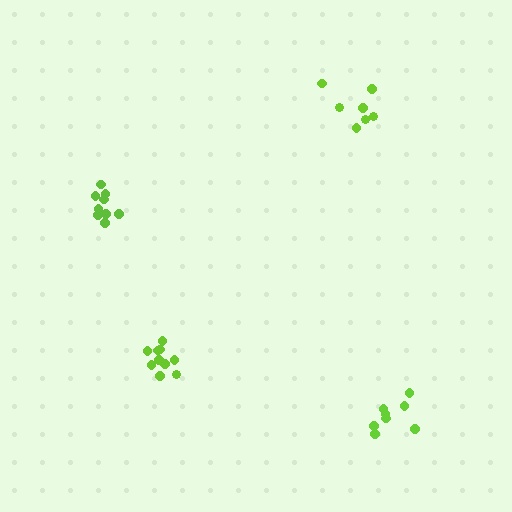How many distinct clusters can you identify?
There are 4 distinct clusters.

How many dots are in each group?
Group 1: 8 dots, Group 2: 9 dots, Group 3: 10 dots, Group 4: 7 dots (34 total).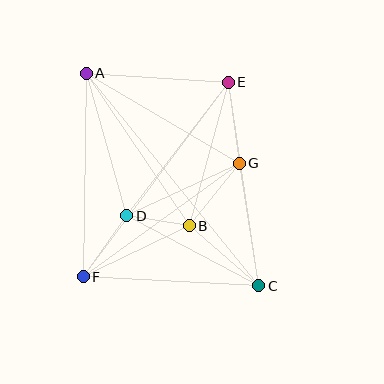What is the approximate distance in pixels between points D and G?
The distance between D and G is approximately 124 pixels.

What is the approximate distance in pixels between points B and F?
The distance between B and F is approximately 118 pixels.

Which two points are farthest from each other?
Points A and C are farthest from each other.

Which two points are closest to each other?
Points B and D are closest to each other.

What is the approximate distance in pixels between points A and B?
The distance between A and B is approximately 184 pixels.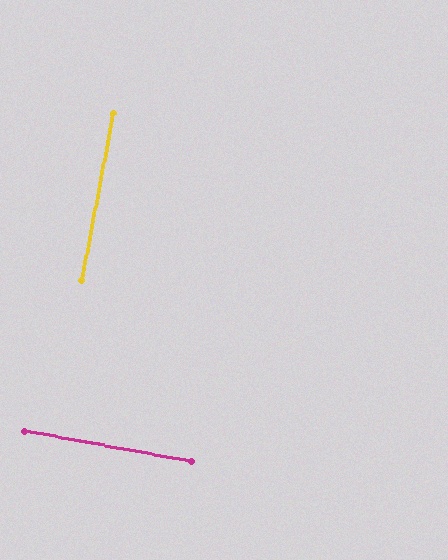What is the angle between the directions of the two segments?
Approximately 90 degrees.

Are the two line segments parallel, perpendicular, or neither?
Perpendicular — they meet at approximately 90°.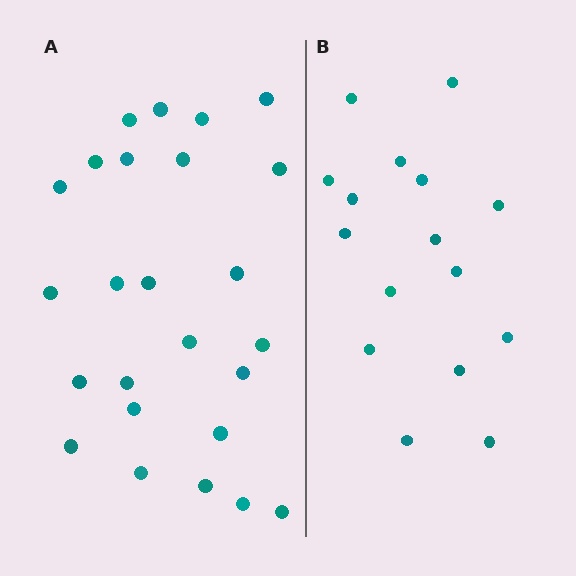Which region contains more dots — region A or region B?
Region A (the left region) has more dots.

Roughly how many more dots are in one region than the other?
Region A has roughly 8 or so more dots than region B.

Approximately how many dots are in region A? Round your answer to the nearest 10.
About 20 dots. (The exact count is 25, which rounds to 20.)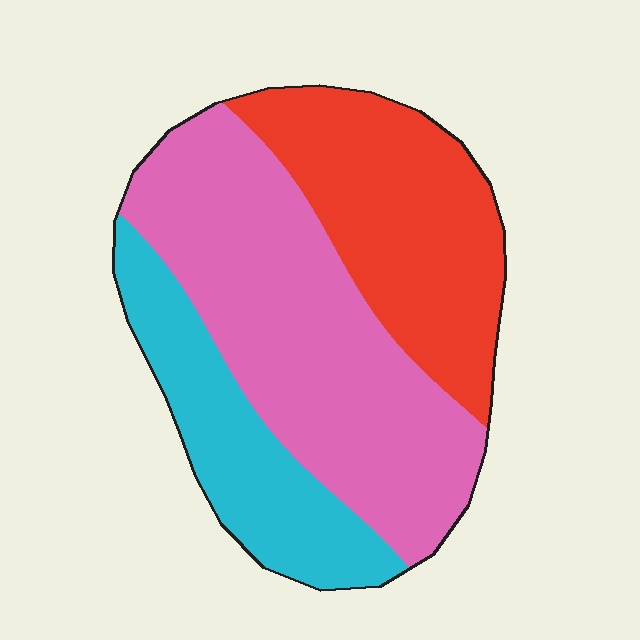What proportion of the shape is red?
Red takes up about one third (1/3) of the shape.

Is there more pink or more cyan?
Pink.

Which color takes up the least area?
Cyan, at roughly 20%.